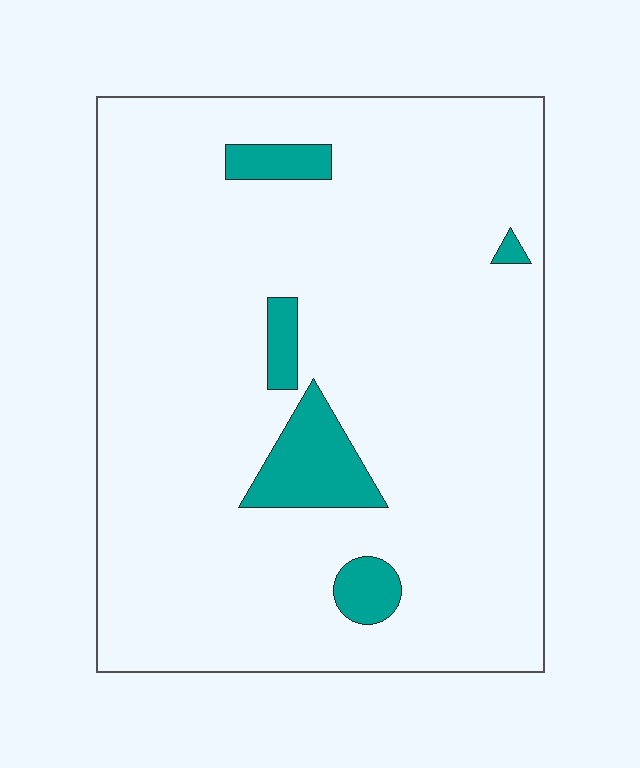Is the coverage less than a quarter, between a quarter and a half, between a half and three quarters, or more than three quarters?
Less than a quarter.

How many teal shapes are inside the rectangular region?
5.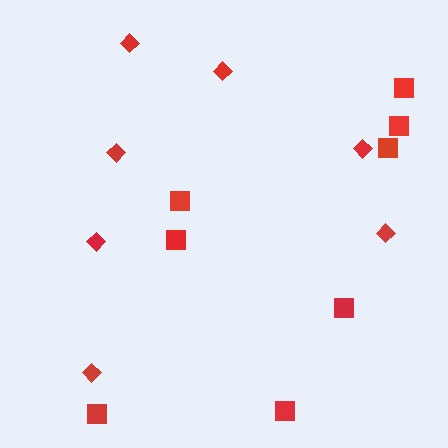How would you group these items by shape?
There are 2 groups: one group of squares (8) and one group of diamonds (7).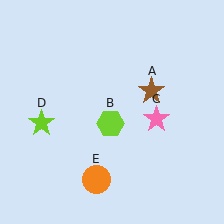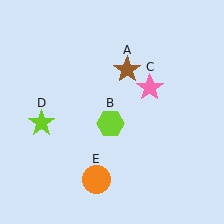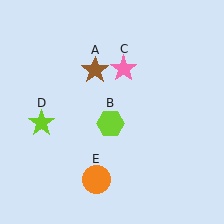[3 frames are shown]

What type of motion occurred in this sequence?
The brown star (object A), pink star (object C) rotated counterclockwise around the center of the scene.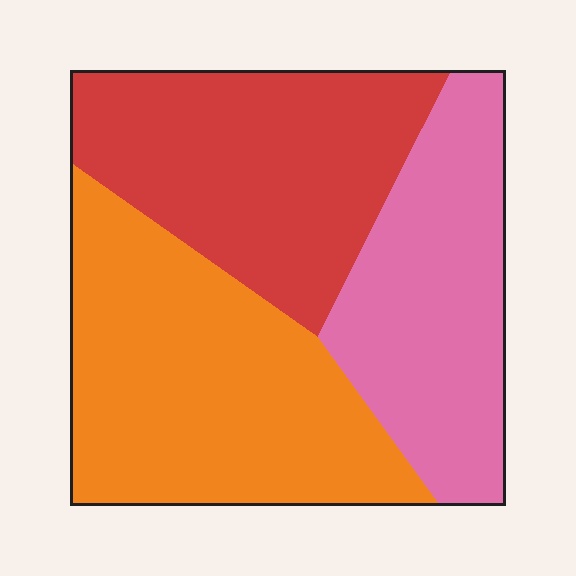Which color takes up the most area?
Orange, at roughly 40%.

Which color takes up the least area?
Pink, at roughly 30%.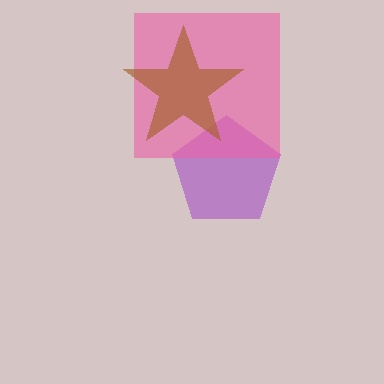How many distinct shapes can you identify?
There are 3 distinct shapes: a purple pentagon, a pink square, a brown star.